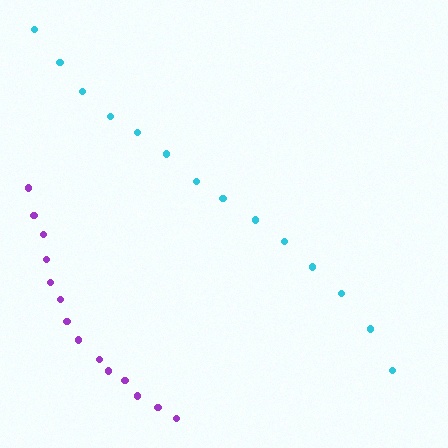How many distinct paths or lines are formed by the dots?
There are 2 distinct paths.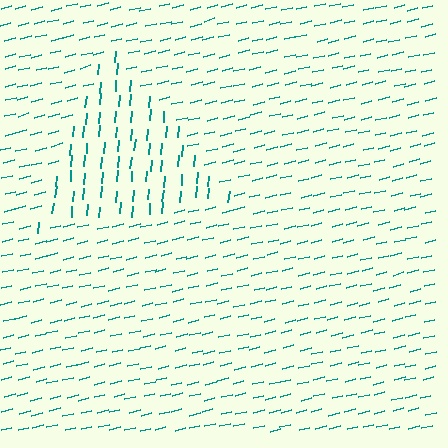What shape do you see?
I see a triangle.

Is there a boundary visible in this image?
Yes, there is a texture boundary formed by a change in line orientation.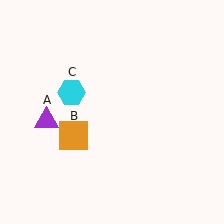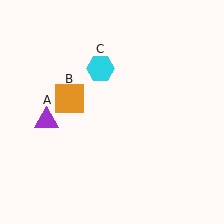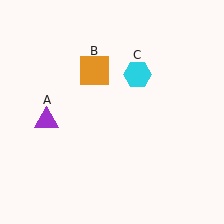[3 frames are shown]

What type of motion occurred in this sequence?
The orange square (object B), cyan hexagon (object C) rotated clockwise around the center of the scene.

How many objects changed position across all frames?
2 objects changed position: orange square (object B), cyan hexagon (object C).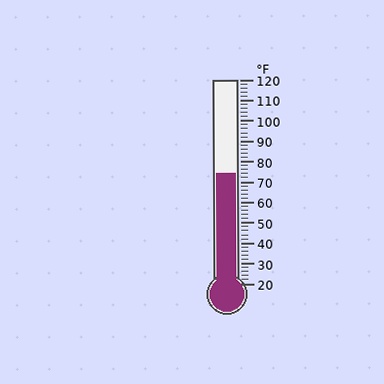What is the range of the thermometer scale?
The thermometer scale ranges from 20°F to 120°F.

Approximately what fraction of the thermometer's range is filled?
The thermometer is filled to approximately 55% of its range.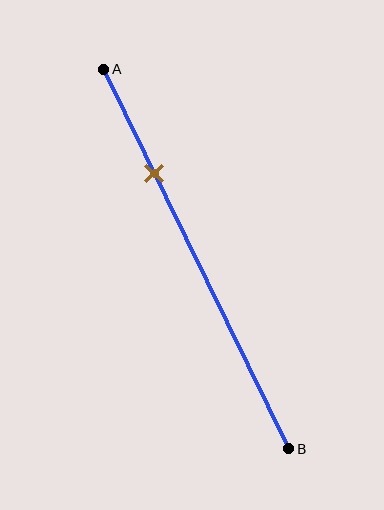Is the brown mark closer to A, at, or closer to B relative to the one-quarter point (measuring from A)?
The brown mark is approximately at the one-quarter point of segment AB.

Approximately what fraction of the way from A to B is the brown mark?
The brown mark is approximately 25% of the way from A to B.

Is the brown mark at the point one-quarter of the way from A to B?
Yes, the mark is approximately at the one-quarter point.